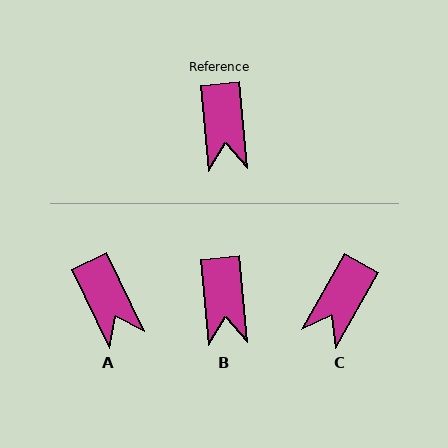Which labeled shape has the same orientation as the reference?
B.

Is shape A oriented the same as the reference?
No, it is off by about 21 degrees.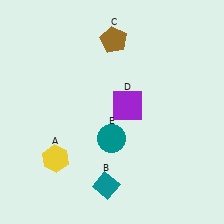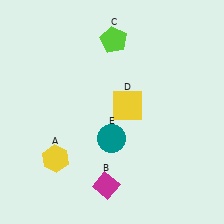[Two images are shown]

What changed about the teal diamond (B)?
In Image 1, B is teal. In Image 2, it changed to magenta.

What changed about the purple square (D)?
In Image 1, D is purple. In Image 2, it changed to yellow.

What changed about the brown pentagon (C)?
In Image 1, C is brown. In Image 2, it changed to lime.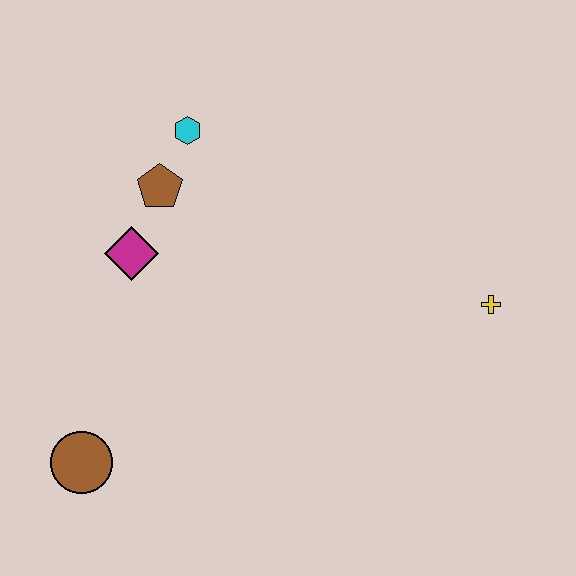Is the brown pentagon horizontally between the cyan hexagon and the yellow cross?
No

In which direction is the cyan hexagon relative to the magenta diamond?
The cyan hexagon is above the magenta diamond.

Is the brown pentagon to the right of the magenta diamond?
Yes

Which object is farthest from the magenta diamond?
The yellow cross is farthest from the magenta diamond.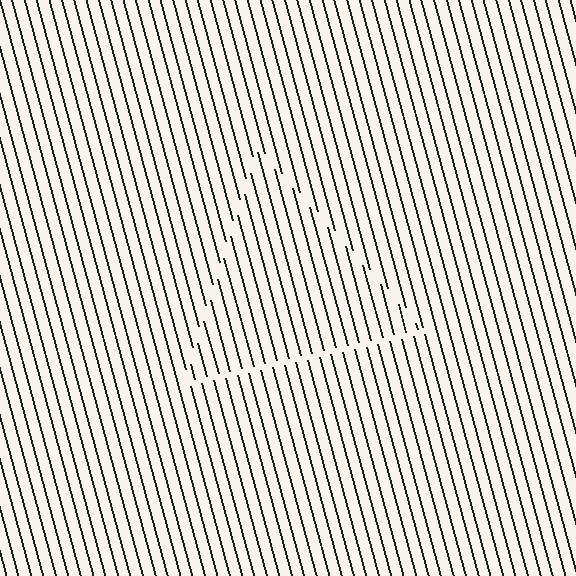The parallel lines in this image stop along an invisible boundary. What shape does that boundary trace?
An illusory triangle. The interior of the shape contains the same grating, shifted by half a period — the contour is defined by the phase discontinuity where line-ends from the inner and outer gratings abut.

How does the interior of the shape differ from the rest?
The interior of the shape contains the same grating, shifted by half a period — the contour is defined by the phase discontinuity where line-ends from the inner and outer gratings abut.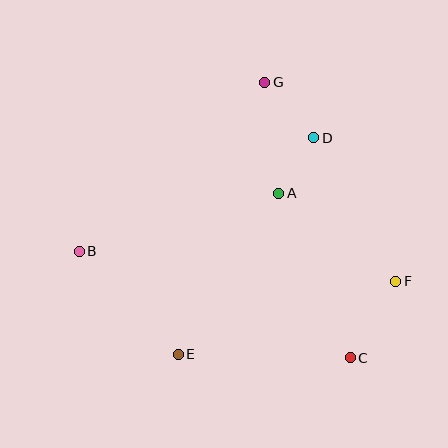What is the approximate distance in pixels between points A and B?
The distance between A and B is approximately 208 pixels.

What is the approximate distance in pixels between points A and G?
The distance between A and G is approximately 112 pixels.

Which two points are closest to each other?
Points A and D are closest to each other.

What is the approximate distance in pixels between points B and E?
The distance between B and E is approximately 143 pixels.